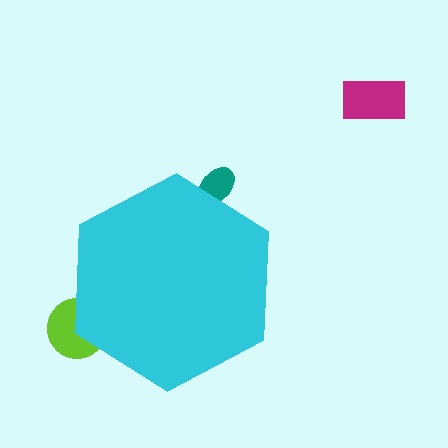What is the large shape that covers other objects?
A cyan hexagon.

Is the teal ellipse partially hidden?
Yes, the teal ellipse is partially hidden behind the cyan hexagon.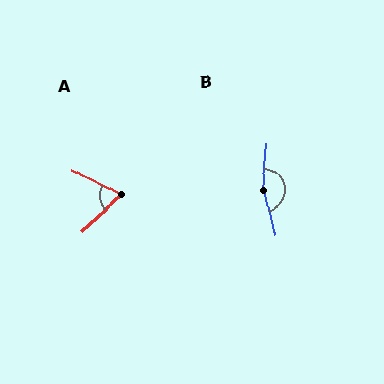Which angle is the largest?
B, at approximately 162 degrees.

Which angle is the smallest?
A, at approximately 70 degrees.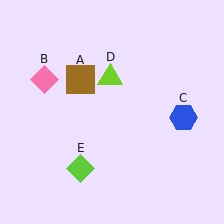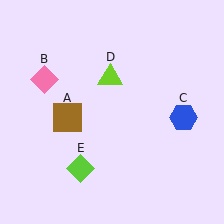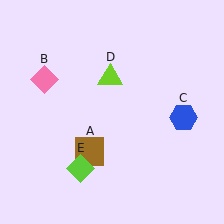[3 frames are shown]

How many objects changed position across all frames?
1 object changed position: brown square (object A).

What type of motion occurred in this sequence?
The brown square (object A) rotated counterclockwise around the center of the scene.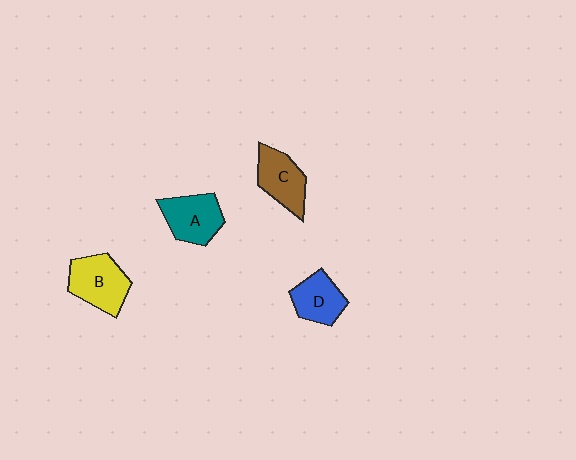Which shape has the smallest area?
Shape D (blue).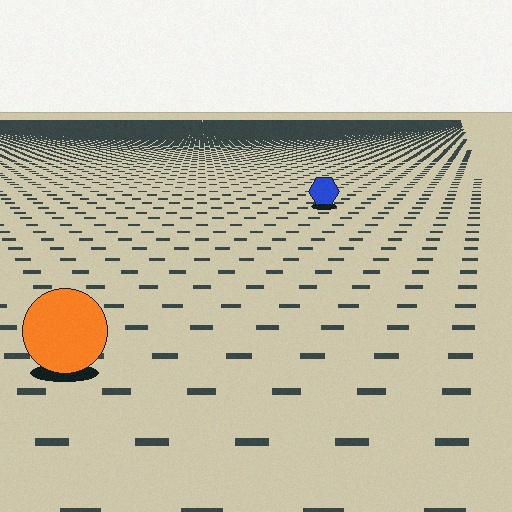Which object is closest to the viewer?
The orange circle is closest. The texture marks near it are larger and more spread out.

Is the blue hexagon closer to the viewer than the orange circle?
No. The orange circle is closer — you can tell from the texture gradient: the ground texture is coarser near it.